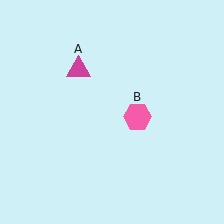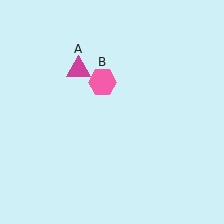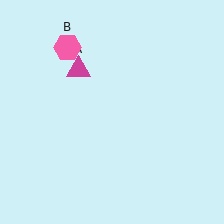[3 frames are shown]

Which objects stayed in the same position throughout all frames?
Magenta triangle (object A) remained stationary.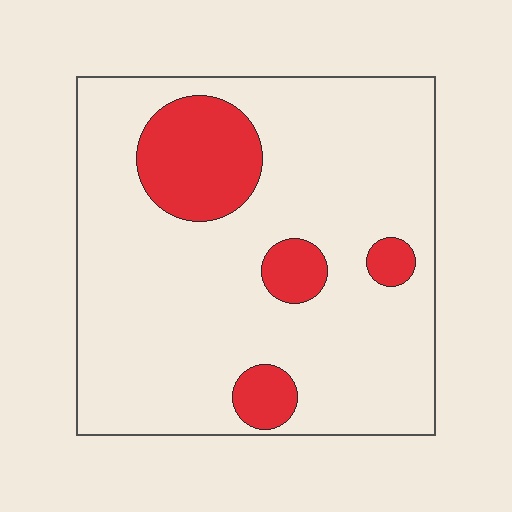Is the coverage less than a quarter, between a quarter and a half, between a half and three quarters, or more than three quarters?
Less than a quarter.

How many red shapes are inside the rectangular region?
4.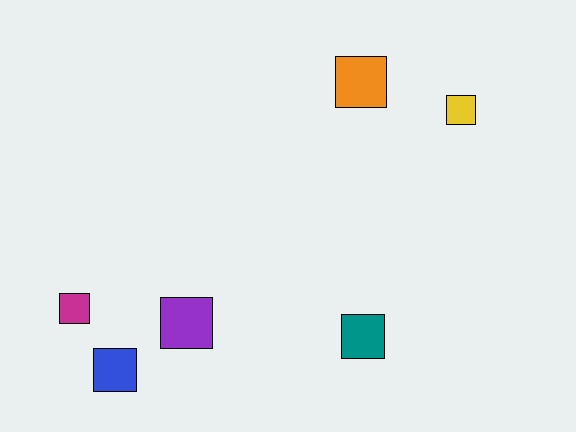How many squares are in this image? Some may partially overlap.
There are 6 squares.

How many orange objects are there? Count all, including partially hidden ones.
There is 1 orange object.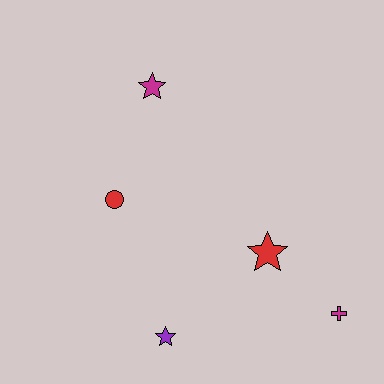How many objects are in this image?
There are 5 objects.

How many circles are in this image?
There is 1 circle.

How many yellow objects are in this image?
There are no yellow objects.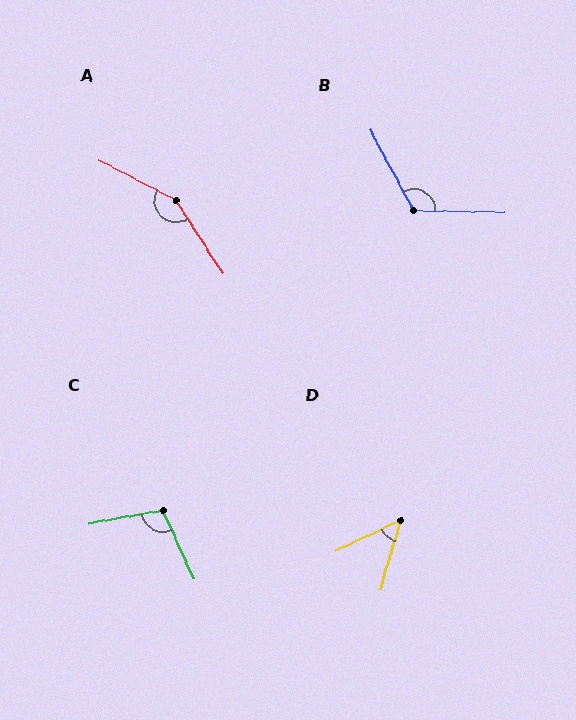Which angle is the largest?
A, at approximately 150 degrees.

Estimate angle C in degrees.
Approximately 104 degrees.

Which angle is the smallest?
D, at approximately 49 degrees.